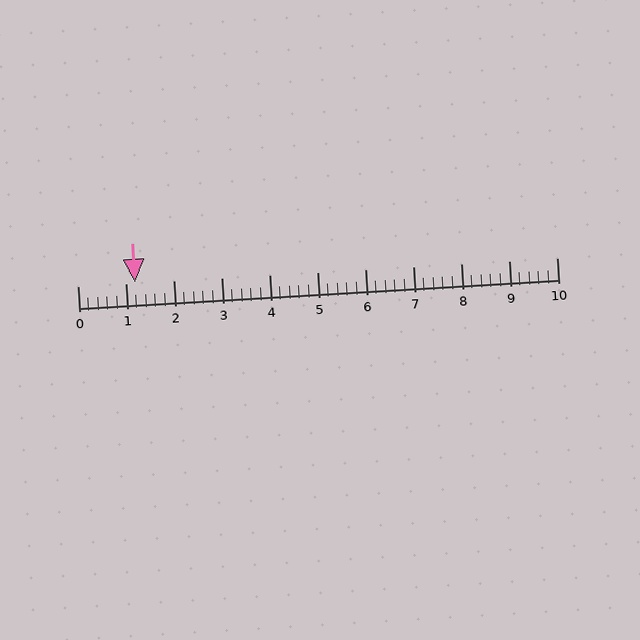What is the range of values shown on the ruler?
The ruler shows values from 0 to 10.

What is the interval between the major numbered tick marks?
The major tick marks are spaced 1 units apart.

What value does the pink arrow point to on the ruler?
The pink arrow points to approximately 1.2.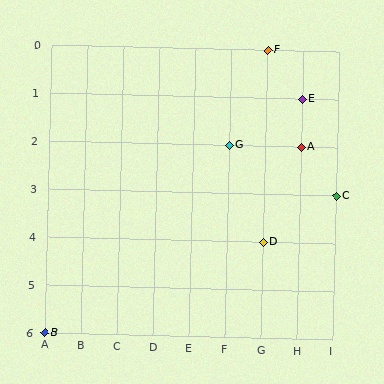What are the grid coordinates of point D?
Point D is at grid coordinates (G, 4).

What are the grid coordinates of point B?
Point B is at grid coordinates (A, 6).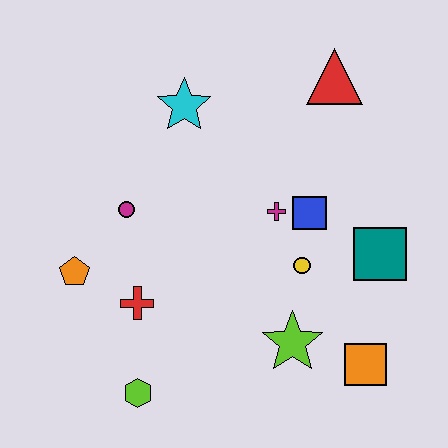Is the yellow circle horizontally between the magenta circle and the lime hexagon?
No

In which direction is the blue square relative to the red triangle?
The blue square is below the red triangle.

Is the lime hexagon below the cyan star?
Yes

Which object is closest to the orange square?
The lime star is closest to the orange square.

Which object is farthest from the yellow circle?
The orange pentagon is farthest from the yellow circle.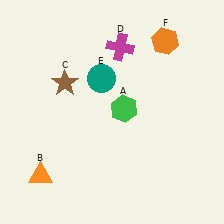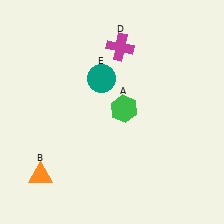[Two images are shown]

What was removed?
The orange hexagon (F), the brown star (C) were removed in Image 2.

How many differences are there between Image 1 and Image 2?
There are 2 differences between the two images.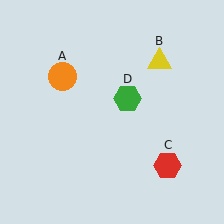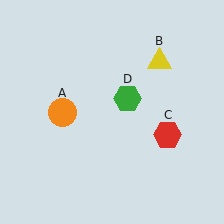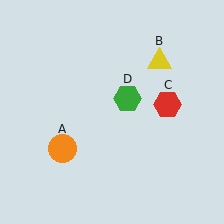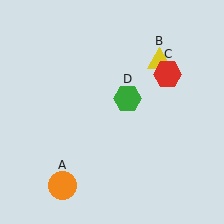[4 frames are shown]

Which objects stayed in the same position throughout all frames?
Yellow triangle (object B) and green hexagon (object D) remained stationary.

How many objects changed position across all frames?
2 objects changed position: orange circle (object A), red hexagon (object C).